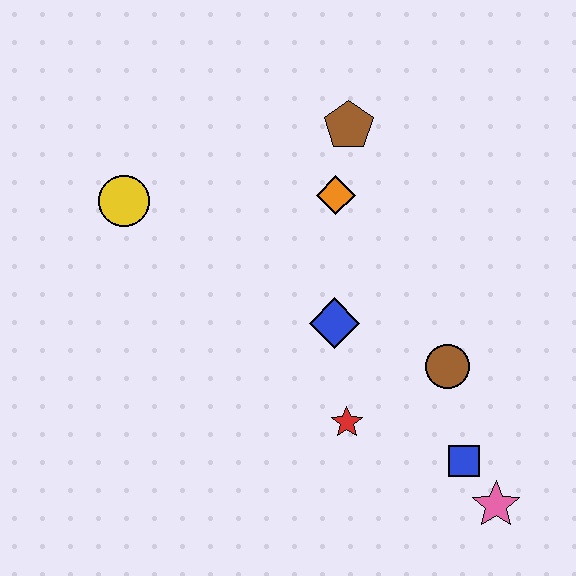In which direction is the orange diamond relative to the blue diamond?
The orange diamond is above the blue diamond.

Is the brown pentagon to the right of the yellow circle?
Yes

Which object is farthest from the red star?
The yellow circle is farthest from the red star.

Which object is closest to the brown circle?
The blue square is closest to the brown circle.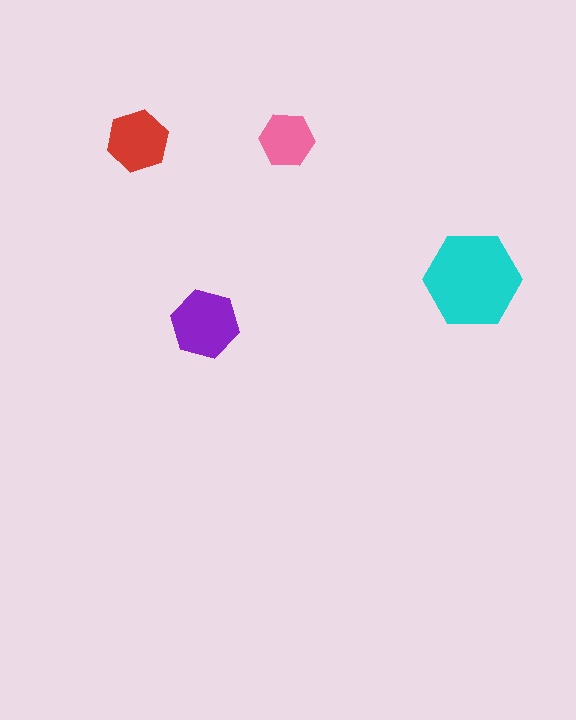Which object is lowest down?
The purple hexagon is bottommost.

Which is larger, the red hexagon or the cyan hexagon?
The cyan one.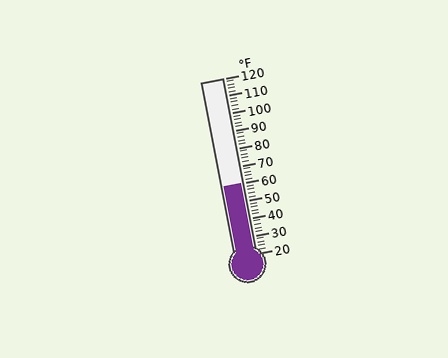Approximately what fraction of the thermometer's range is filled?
The thermometer is filled to approximately 40% of its range.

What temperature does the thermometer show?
The thermometer shows approximately 60°F.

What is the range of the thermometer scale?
The thermometer scale ranges from 20°F to 120°F.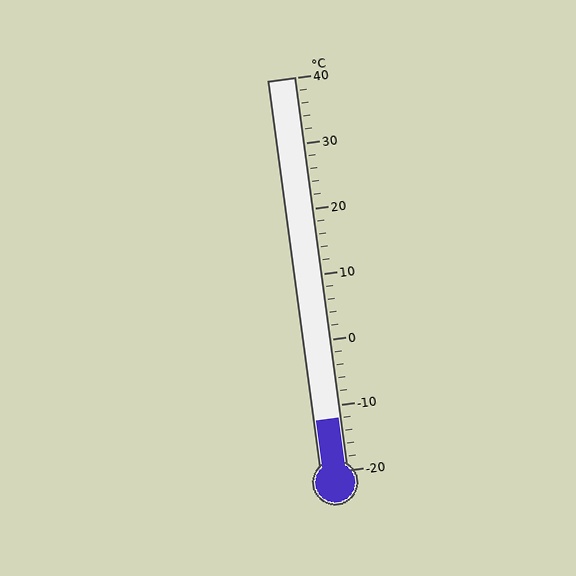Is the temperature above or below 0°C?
The temperature is below 0°C.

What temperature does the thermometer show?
The thermometer shows approximately -12°C.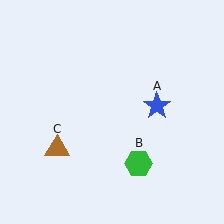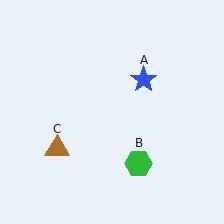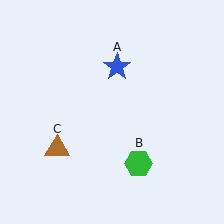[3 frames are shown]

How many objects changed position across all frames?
1 object changed position: blue star (object A).